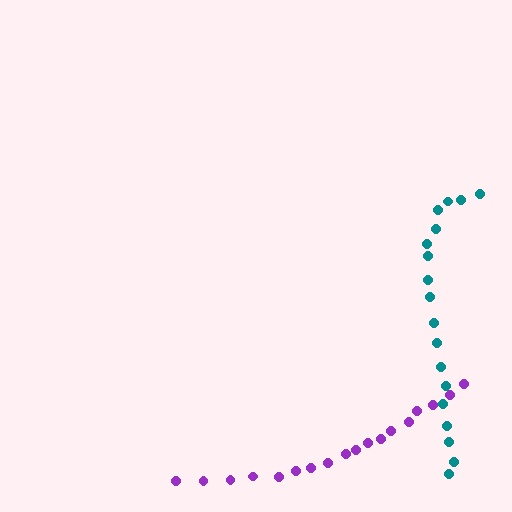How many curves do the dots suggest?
There are 2 distinct paths.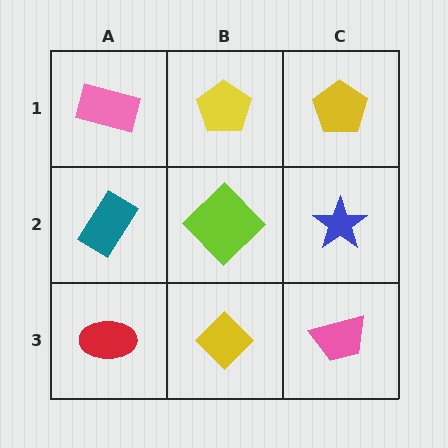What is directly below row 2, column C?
A pink trapezoid.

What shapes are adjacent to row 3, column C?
A blue star (row 2, column C), a yellow diamond (row 3, column B).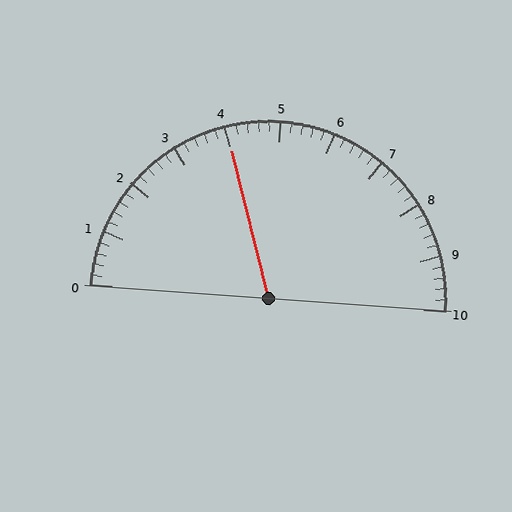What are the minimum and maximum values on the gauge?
The gauge ranges from 0 to 10.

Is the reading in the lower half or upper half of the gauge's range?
The reading is in the lower half of the range (0 to 10).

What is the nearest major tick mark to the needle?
The nearest major tick mark is 4.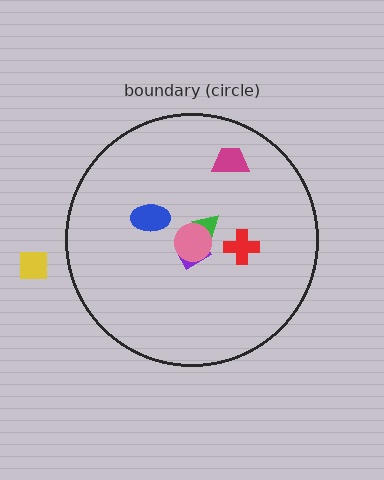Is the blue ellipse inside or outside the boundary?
Inside.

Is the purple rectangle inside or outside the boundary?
Inside.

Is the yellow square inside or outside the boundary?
Outside.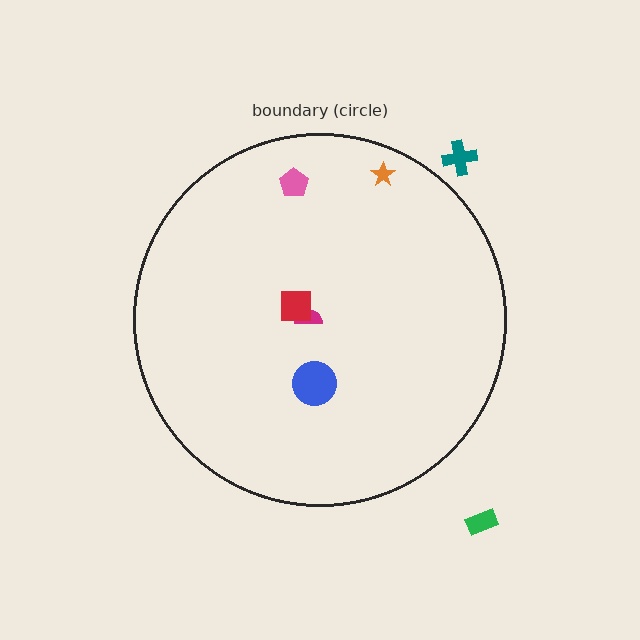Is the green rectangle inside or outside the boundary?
Outside.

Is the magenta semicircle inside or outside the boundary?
Inside.